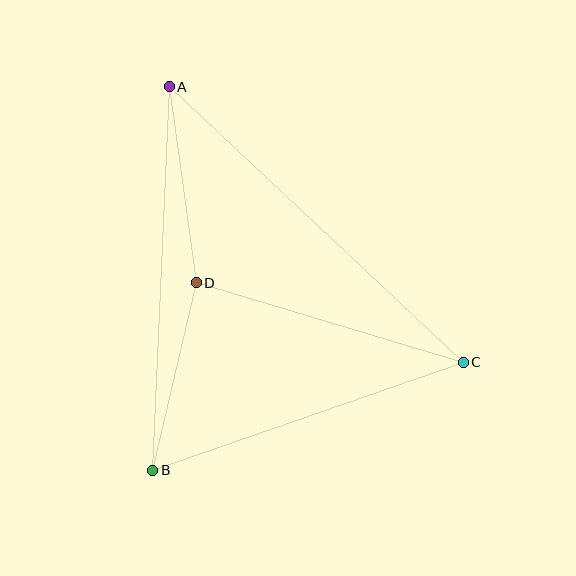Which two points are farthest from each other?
Points A and C are farthest from each other.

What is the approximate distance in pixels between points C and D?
The distance between C and D is approximately 279 pixels.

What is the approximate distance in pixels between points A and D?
The distance between A and D is approximately 198 pixels.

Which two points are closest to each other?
Points B and D are closest to each other.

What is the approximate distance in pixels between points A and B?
The distance between A and B is approximately 384 pixels.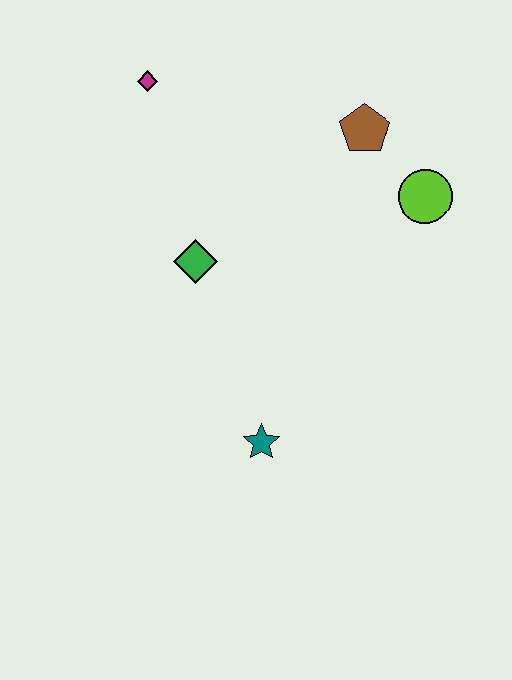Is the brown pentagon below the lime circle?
No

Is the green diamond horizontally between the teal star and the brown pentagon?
No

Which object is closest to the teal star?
The green diamond is closest to the teal star.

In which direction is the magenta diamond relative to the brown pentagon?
The magenta diamond is to the left of the brown pentagon.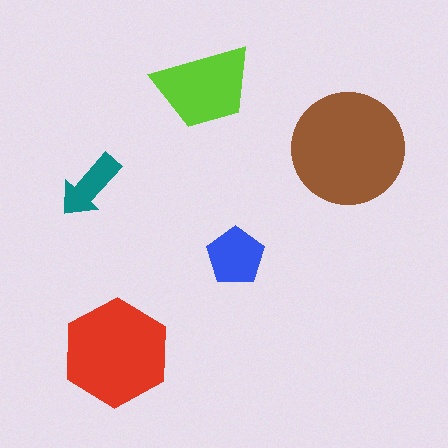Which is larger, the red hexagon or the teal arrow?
The red hexagon.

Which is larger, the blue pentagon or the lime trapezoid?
The lime trapezoid.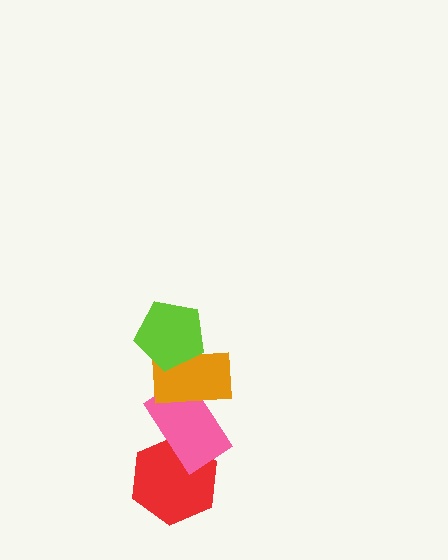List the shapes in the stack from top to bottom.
From top to bottom: the lime pentagon, the orange rectangle, the pink rectangle, the red hexagon.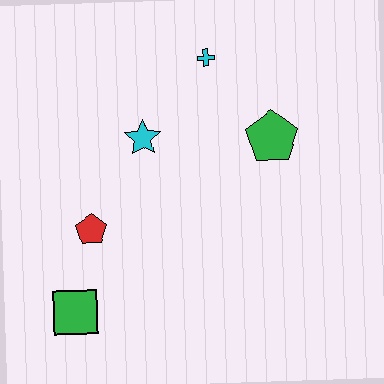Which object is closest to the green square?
The red pentagon is closest to the green square.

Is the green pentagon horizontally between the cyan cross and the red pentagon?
No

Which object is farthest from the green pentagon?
The green square is farthest from the green pentagon.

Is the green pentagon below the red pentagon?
No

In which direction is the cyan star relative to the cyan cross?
The cyan star is below the cyan cross.